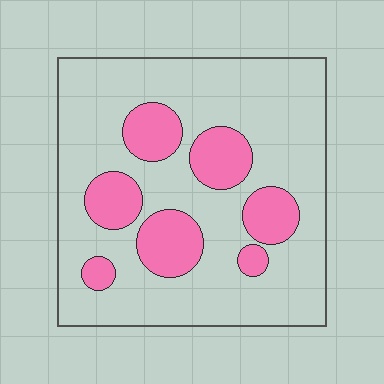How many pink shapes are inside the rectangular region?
7.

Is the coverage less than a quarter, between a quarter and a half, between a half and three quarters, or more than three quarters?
Less than a quarter.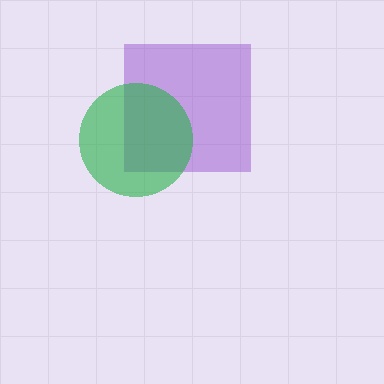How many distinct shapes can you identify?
There are 2 distinct shapes: a purple square, a green circle.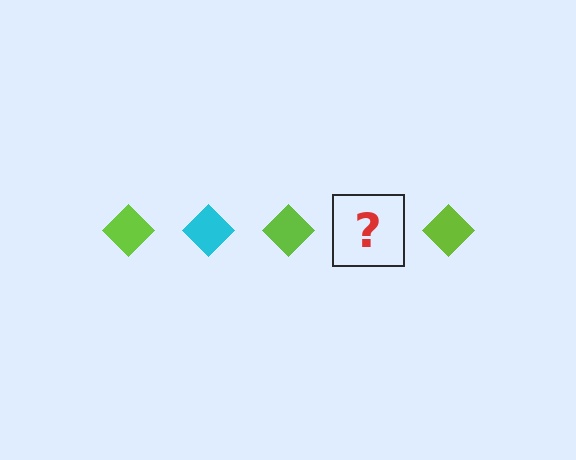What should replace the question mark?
The question mark should be replaced with a cyan diamond.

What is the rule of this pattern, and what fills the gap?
The rule is that the pattern cycles through lime, cyan diamonds. The gap should be filled with a cyan diamond.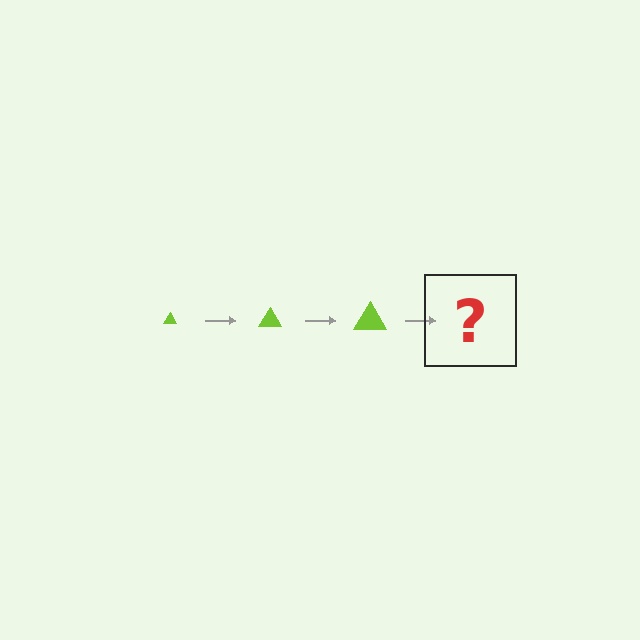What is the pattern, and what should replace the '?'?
The pattern is that the triangle gets progressively larger each step. The '?' should be a lime triangle, larger than the previous one.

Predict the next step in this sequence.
The next step is a lime triangle, larger than the previous one.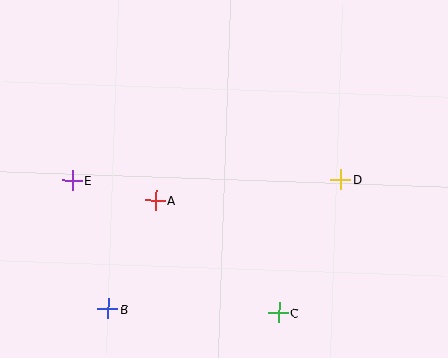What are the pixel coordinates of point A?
Point A is at (155, 200).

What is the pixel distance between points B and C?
The distance between B and C is 171 pixels.